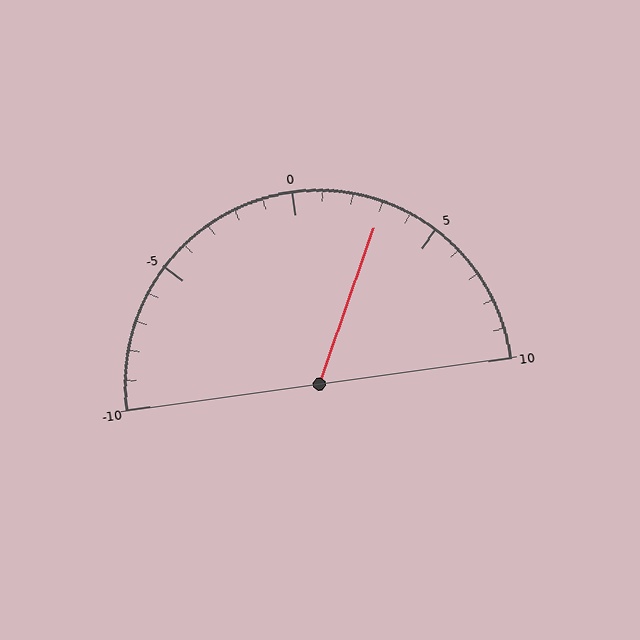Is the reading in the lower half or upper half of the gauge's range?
The reading is in the upper half of the range (-10 to 10).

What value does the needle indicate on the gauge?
The needle indicates approximately 3.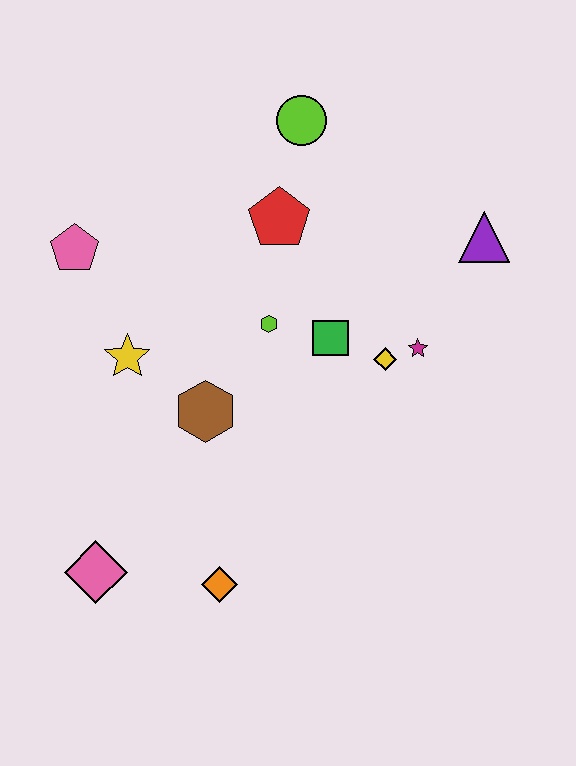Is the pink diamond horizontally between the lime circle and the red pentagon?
No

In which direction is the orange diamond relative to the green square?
The orange diamond is below the green square.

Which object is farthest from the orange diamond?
The lime circle is farthest from the orange diamond.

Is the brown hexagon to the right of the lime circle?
No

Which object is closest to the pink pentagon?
The yellow star is closest to the pink pentagon.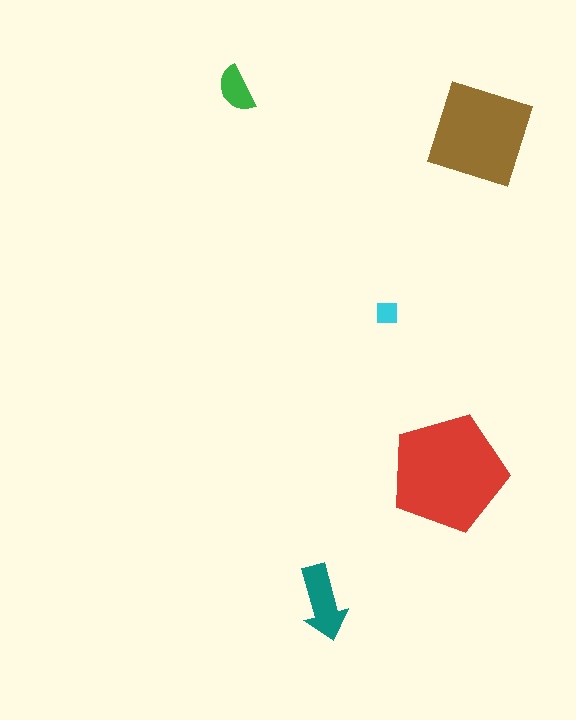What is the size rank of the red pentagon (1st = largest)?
1st.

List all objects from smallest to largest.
The cyan square, the green semicircle, the teal arrow, the brown square, the red pentagon.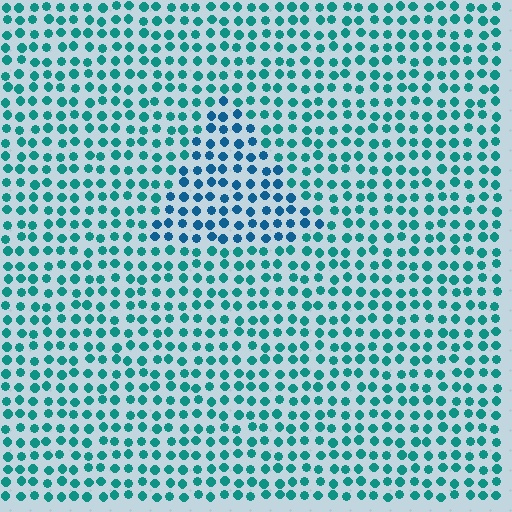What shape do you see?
I see a triangle.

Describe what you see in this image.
The image is filled with small teal elements in a uniform arrangement. A triangle-shaped region is visible where the elements are tinted to a slightly different hue, forming a subtle color boundary.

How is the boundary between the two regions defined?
The boundary is defined purely by a slight shift in hue (about 30 degrees). Spacing, size, and orientation are identical on both sides.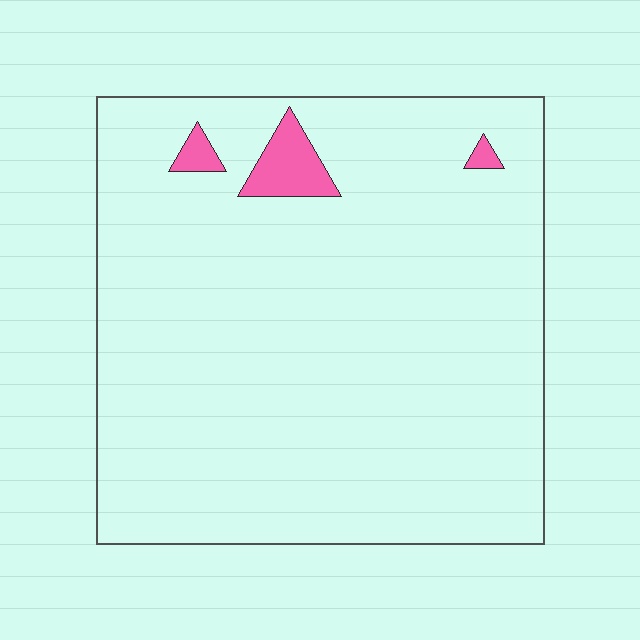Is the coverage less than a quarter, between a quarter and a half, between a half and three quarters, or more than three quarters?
Less than a quarter.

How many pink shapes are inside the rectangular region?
3.